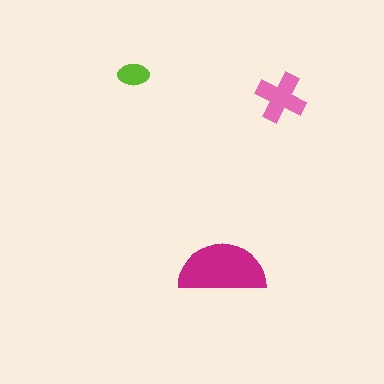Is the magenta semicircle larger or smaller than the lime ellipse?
Larger.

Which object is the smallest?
The lime ellipse.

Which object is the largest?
The magenta semicircle.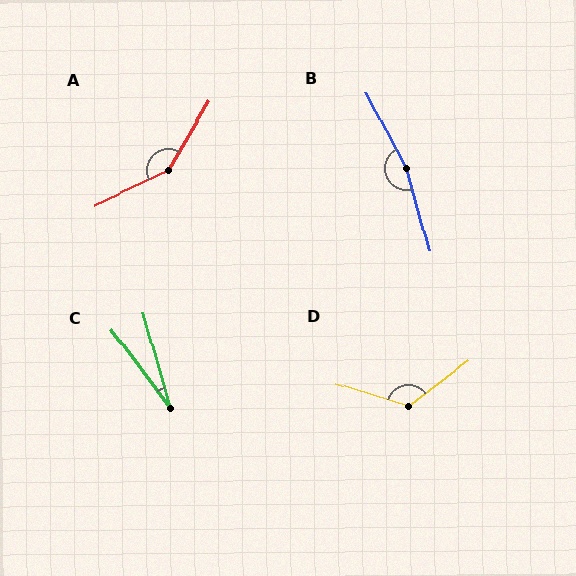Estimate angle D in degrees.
Approximately 126 degrees.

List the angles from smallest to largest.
C (21°), D (126°), A (146°), B (168°).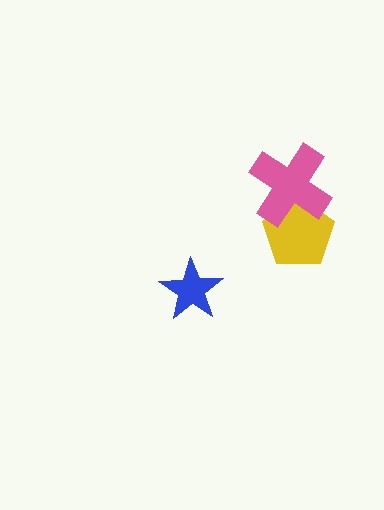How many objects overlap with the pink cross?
1 object overlaps with the pink cross.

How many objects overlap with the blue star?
0 objects overlap with the blue star.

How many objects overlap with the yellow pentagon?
1 object overlaps with the yellow pentagon.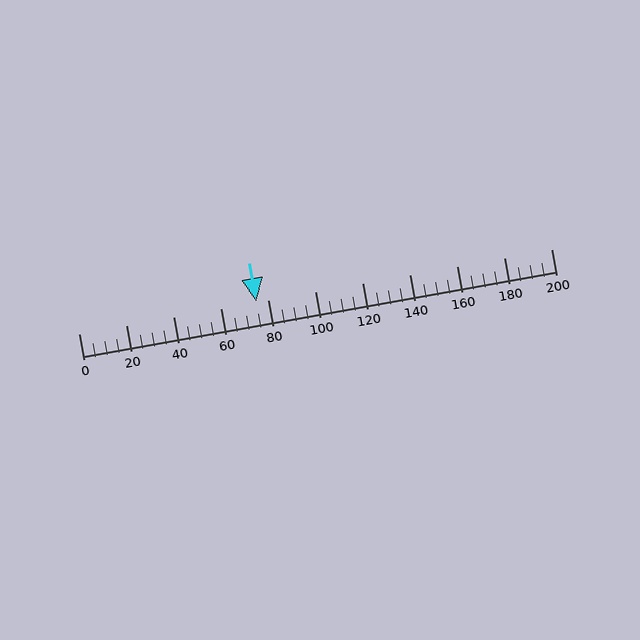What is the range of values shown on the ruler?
The ruler shows values from 0 to 200.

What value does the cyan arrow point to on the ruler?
The cyan arrow points to approximately 75.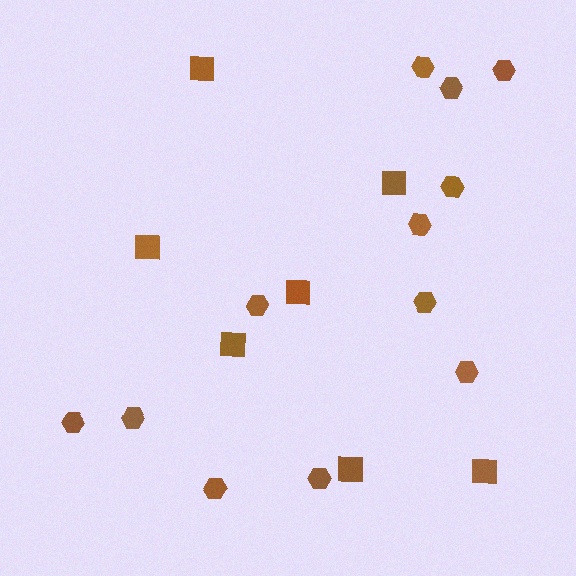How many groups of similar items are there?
There are 2 groups: one group of hexagons (12) and one group of squares (7).